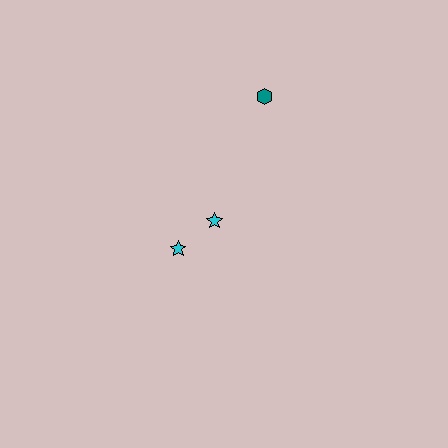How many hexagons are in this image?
There is 1 hexagon.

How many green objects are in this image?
There are no green objects.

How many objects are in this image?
There are 3 objects.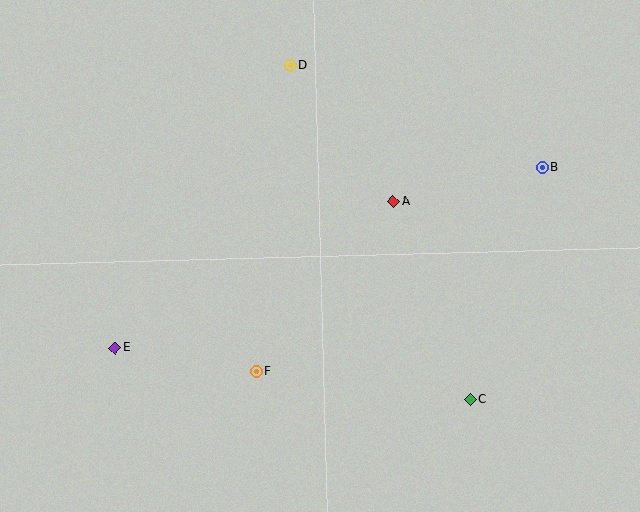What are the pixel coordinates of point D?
Point D is at (290, 66).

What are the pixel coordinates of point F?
Point F is at (256, 371).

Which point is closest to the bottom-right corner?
Point C is closest to the bottom-right corner.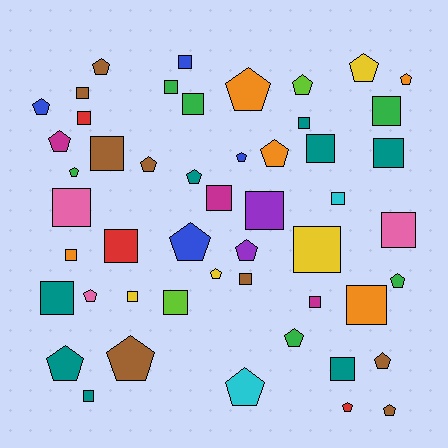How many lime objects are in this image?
There are 2 lime objects.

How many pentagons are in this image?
There are 24 pentagons.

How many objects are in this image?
There are 50 objects.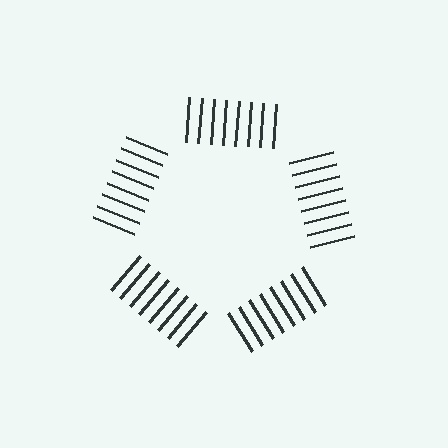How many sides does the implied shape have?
5 sides — the line-ends trace a pentagon.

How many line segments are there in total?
40 — 8 along each of the 5 edges.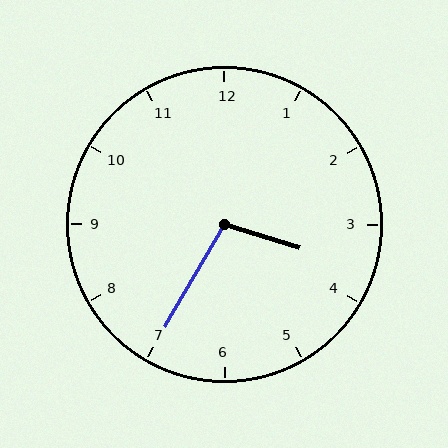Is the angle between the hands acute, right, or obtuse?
It is obtuse.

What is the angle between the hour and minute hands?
Approximately 102 degrees.